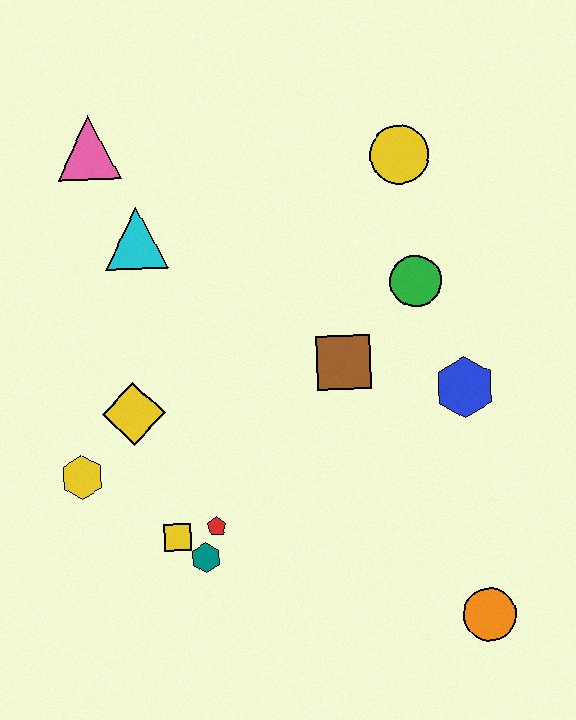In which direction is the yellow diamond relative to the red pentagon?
The yellow diamond is above the red pentagon.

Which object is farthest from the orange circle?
The pink triangle is farthest from the orange circle.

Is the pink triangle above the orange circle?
Yes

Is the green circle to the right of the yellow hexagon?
Yes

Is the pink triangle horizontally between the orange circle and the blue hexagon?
No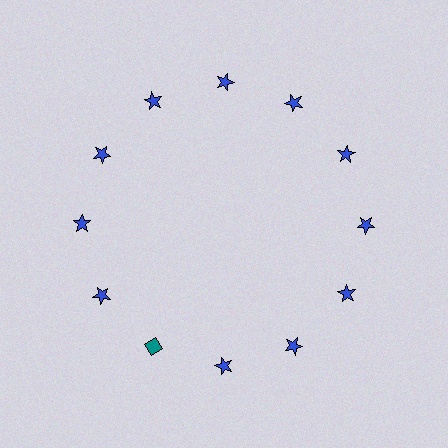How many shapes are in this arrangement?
There are 12 shapes arranged in a ring pattern.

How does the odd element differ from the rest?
It differs in both color (teal instead of blue) and shape (diamond instead of star).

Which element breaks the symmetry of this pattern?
The teal diamond at roughly the 7 o'clock position breaks the symmetry. All other shapes are blue stars.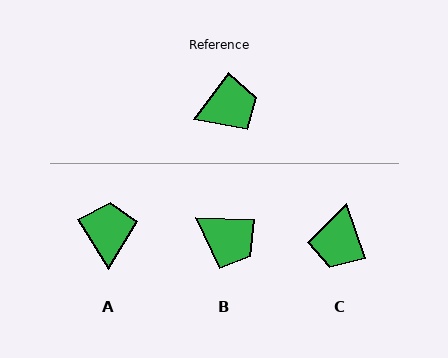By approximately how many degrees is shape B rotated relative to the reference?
Approximately 54 degrees clockwise.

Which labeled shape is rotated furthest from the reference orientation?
C, about 124 degrees away.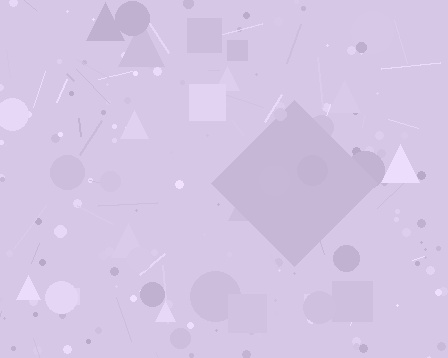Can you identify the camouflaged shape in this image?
The camouflaged shape is a diamond.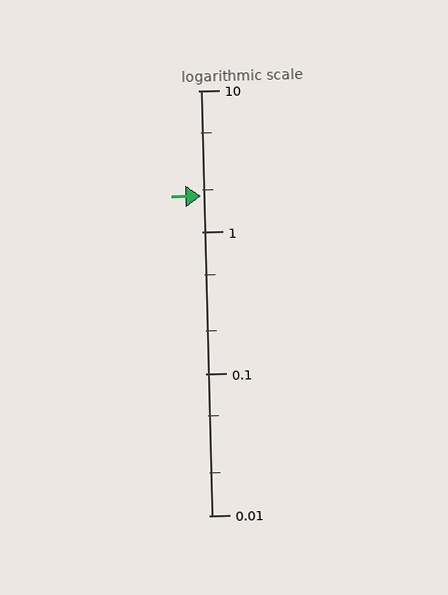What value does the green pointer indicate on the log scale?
The pointer indicates approximately 1.8.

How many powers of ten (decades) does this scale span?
The scale spans 3 decades, from 0.01 to 10.